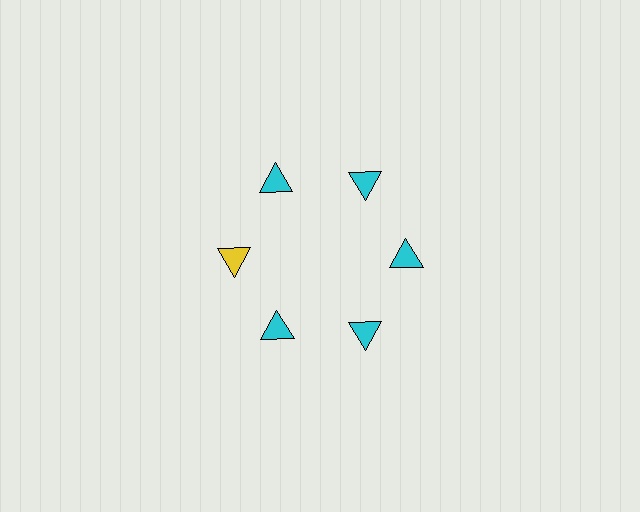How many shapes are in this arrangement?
There are 6 shapes arranged in a ring pattern.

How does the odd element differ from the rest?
It has a different color: yellow instead of cyan.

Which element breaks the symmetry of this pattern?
The yellow triangle at roughly the 9 o'clock position breaks the symmetry. All other shapes are cyan triangles.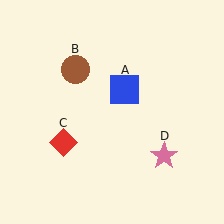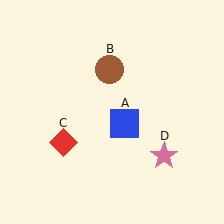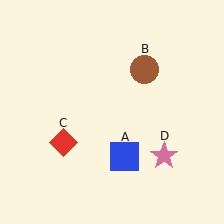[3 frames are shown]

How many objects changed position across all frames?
2 objects changed position: blue square (object A), brown circle (object B).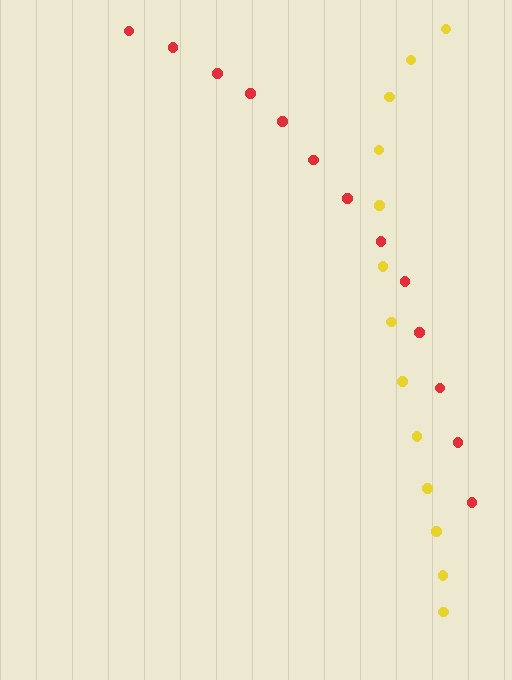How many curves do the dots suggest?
There are 2 distinct paths.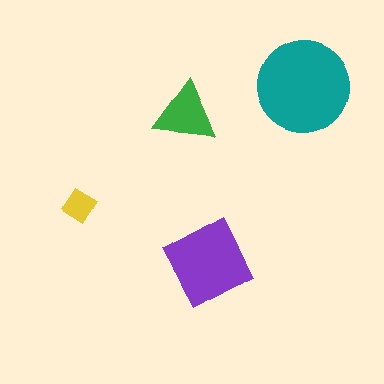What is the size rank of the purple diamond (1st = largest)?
2nd.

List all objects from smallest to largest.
The yellow diamond, the green triangle, the purple diamond, the teal circle.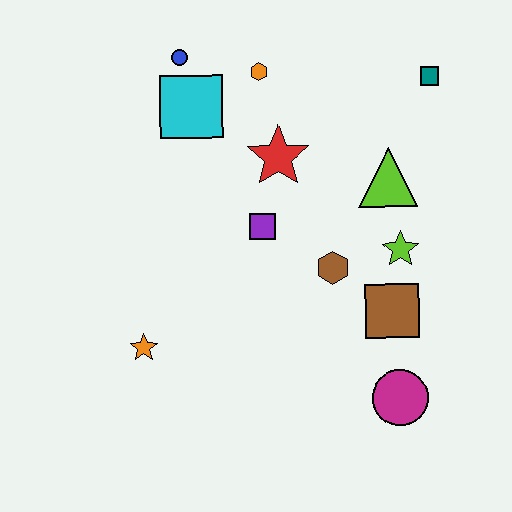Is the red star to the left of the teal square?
Yes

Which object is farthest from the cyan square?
The magenta circle is farthest from the cyan square.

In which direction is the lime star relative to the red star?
The lime star is to the right of the red star.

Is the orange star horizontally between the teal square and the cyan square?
No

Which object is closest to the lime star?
The brown square is closest to the lime star.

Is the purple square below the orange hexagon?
Yes